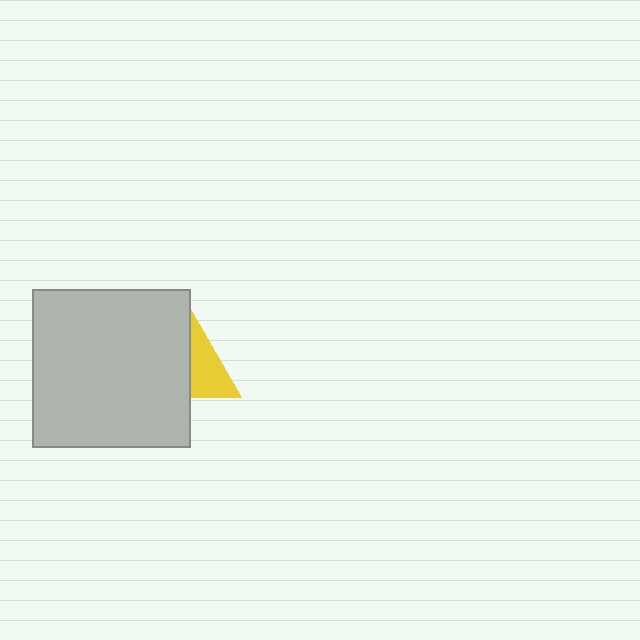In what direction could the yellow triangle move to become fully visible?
The yellow triangle could move right. That would shift it out from behind the light gray square entirely.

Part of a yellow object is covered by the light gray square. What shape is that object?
It is a triangle.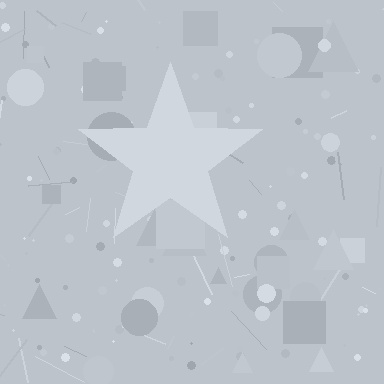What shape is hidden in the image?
A star is hidden in the image.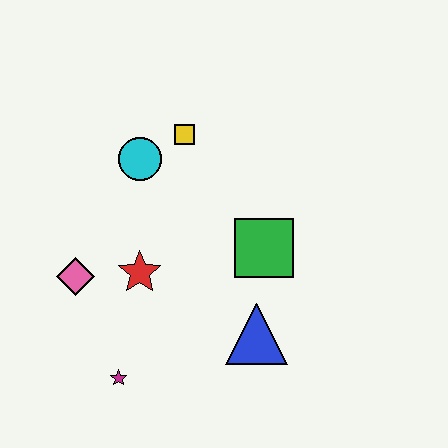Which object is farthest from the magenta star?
The yellow square is farthest from the magenta star.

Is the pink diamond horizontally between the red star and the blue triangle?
No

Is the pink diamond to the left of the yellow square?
Yes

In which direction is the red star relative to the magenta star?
The red star is above the magenta star.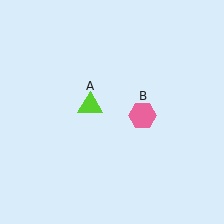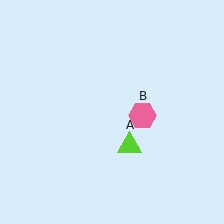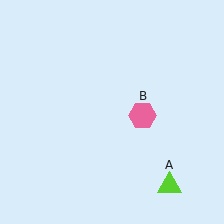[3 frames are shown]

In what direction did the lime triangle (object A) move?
The lime triangle (object A) moved down and to the right.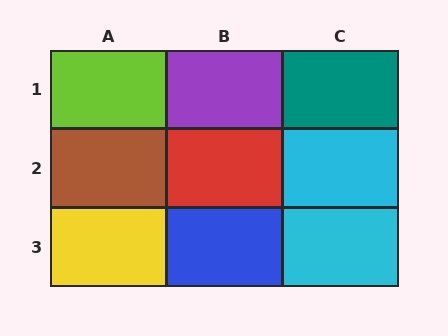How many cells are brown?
1 cell is brown.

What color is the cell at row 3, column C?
Cyan.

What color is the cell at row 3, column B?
Blue.